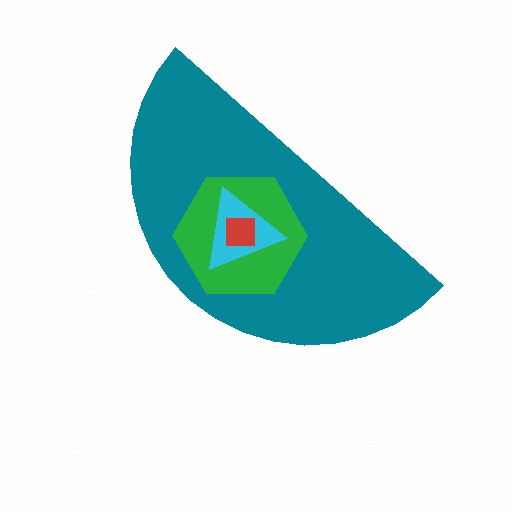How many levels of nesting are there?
4.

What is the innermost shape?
The red square.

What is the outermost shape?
The teal semicircle.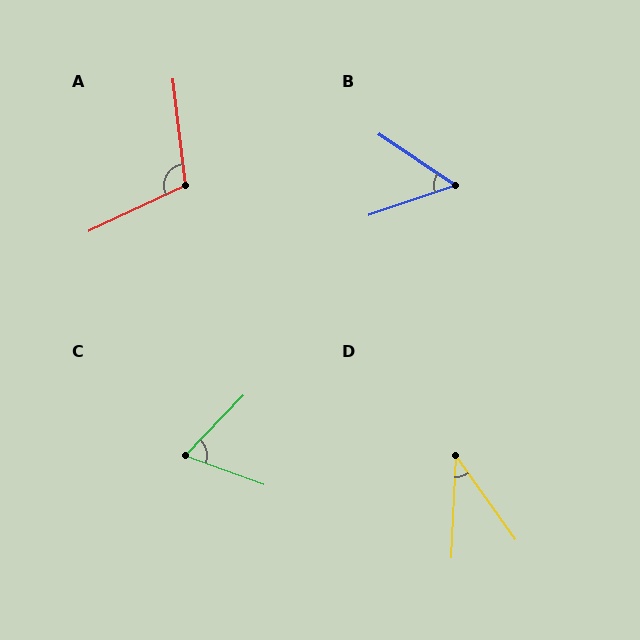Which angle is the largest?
A, at approximately 109 degrees.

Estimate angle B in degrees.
Approximately 53 degrees.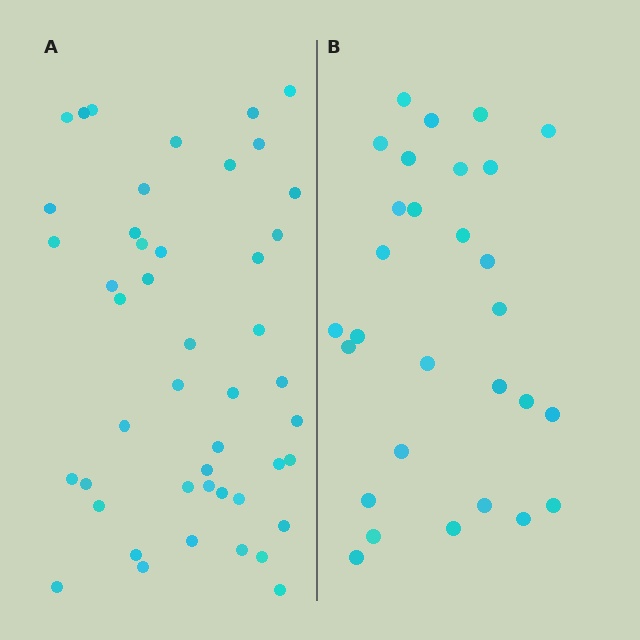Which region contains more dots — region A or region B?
Region A (the left region) has more dots.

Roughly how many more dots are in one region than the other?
Region A has approximately 15 more dots than region B.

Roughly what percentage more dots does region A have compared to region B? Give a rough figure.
About 60% more.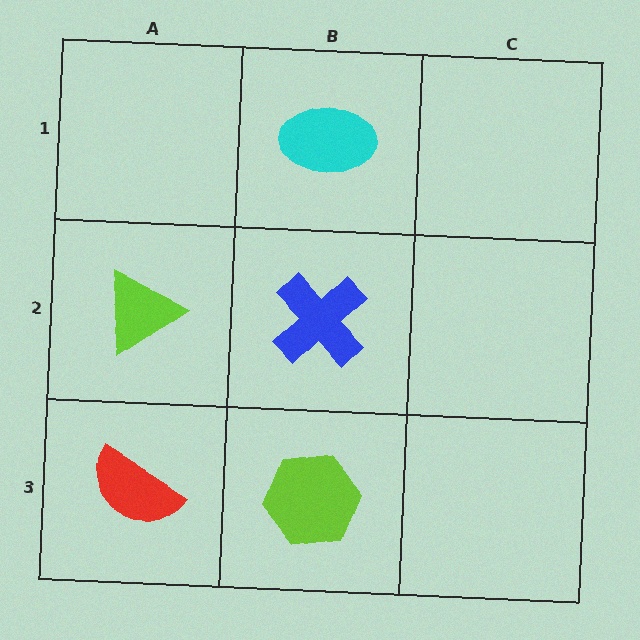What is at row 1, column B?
A cyan ellipse.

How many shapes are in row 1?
1 shape.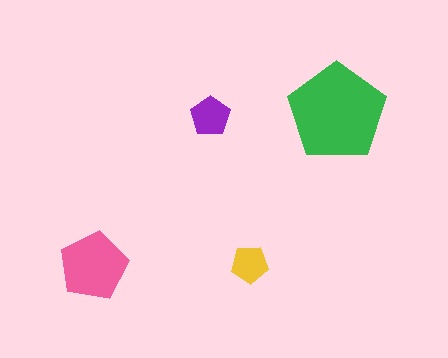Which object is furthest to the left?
The pink pentagon is leftmost.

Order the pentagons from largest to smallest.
the green one, the pink one, the purple one, the yellow one.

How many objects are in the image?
There are 4 objects in the image.